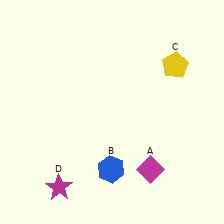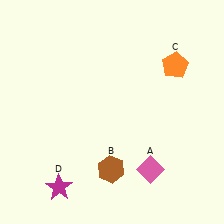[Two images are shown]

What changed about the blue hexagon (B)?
In Image 1, B is blue. In Image 2, it changed to brown.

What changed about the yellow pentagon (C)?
In Image 1, C is yellow. In Image 2, it changed to orange.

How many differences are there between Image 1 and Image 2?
There are 3 differences between the two images.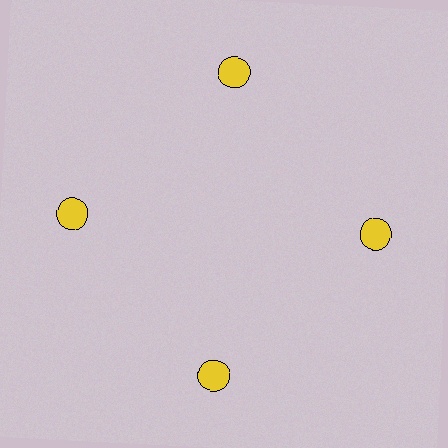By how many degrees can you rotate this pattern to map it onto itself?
The pattern maps onto itself every 90 degrees of rotation.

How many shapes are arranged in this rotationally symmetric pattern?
There are 4 shapes, arranged in 4 groups of 1.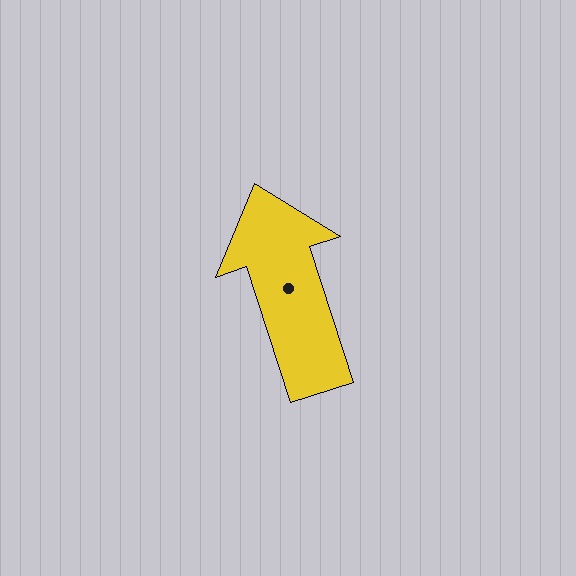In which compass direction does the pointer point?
North.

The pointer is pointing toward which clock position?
Roughly 11 o'clock.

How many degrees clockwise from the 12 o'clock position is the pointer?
Approximately 342 degrees.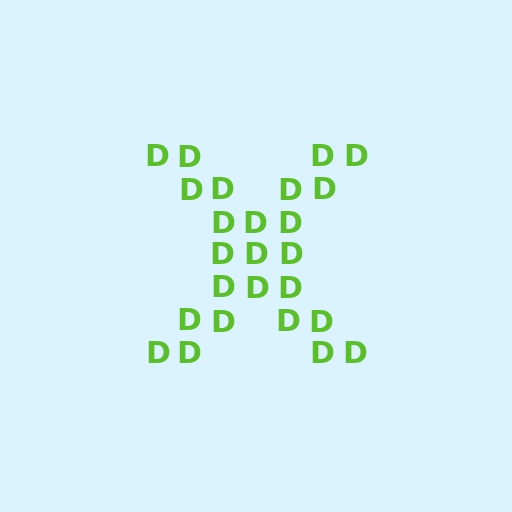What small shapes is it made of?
It is made of small letter D's.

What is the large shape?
The large shape is the letter X.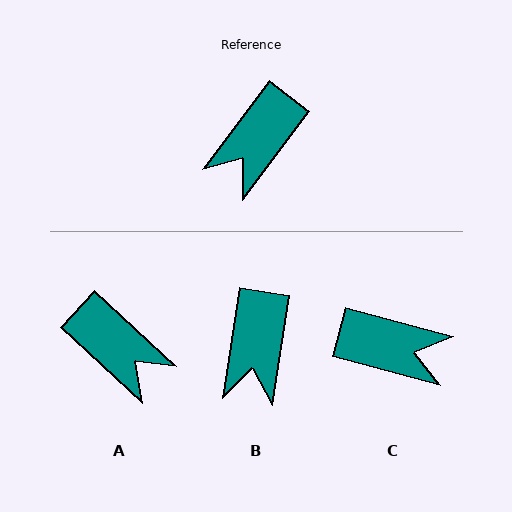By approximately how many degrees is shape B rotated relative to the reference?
Approximately 29 degrees counter-clockwise.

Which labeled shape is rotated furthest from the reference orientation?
C, about 112 degrees away.